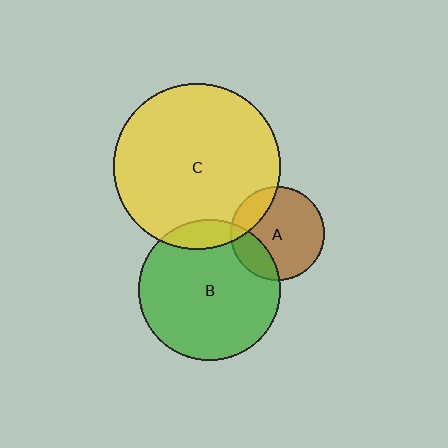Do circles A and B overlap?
Yes.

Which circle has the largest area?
Circle C (yellow).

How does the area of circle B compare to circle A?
Approximately 2.3 times.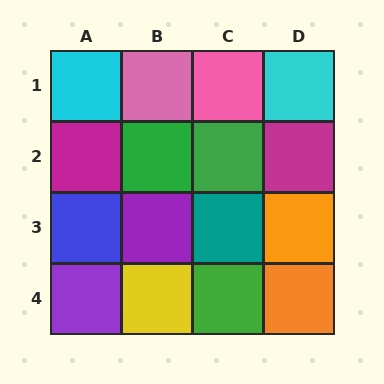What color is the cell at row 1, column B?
Pink.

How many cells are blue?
1 cell is blue.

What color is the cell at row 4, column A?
Purple.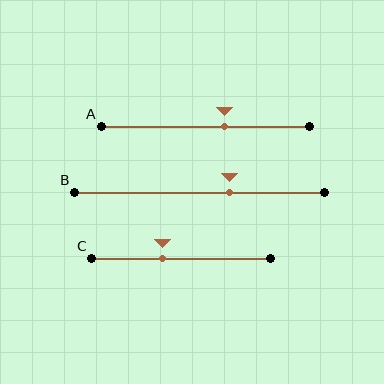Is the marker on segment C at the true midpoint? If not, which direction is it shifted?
No, the marker on segment C is shifted to the left by about 10% of the segment length.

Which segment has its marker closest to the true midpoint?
Segment A has its marker closest to the true midpoint.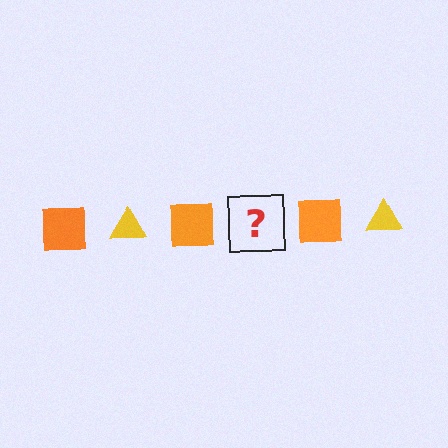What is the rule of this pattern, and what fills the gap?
The rule is that the pattern alternates between orange square and yellow triangle. The gap should be filled with a yellow triangle.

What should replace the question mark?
The question mark should be replaced with a yellow triangle.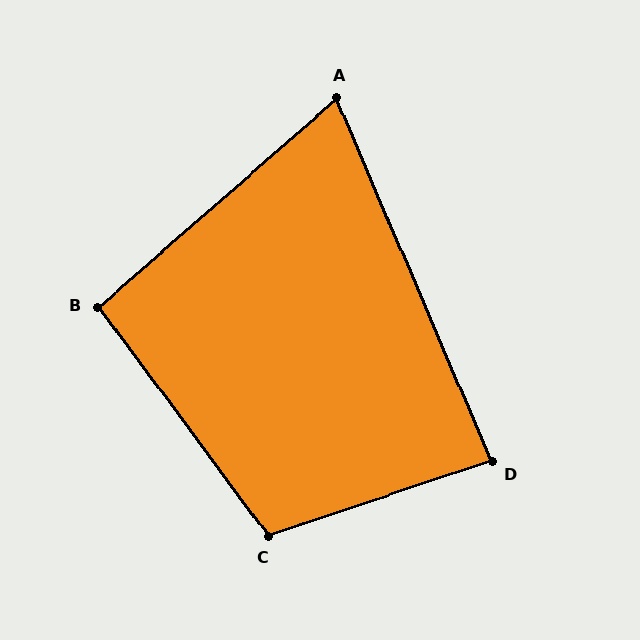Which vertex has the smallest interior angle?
A, at approximately 72 degrees.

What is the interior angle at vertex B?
Approximately 95 degrees (approximately right).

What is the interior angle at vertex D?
Approximately 85 degrees (approximately right).